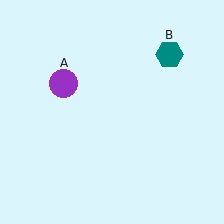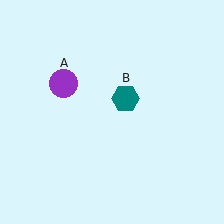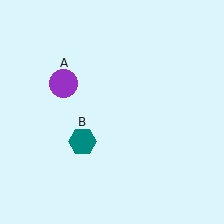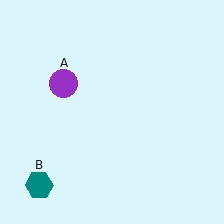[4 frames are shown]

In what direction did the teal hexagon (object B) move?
The teal hexagon (object B) moved down and to the left.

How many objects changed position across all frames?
1 object changed position: teal hexagon (object B).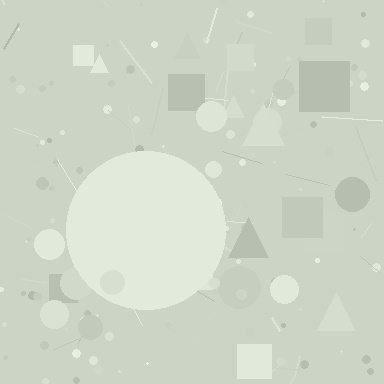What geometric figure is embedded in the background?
A circle is embedded in the background.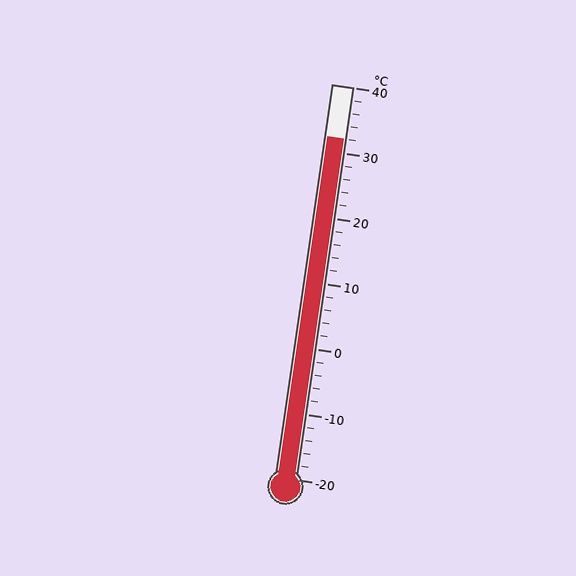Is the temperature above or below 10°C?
The temperature is above 10°C.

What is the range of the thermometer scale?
The thermometer scale ranges from -20°C to 40°C.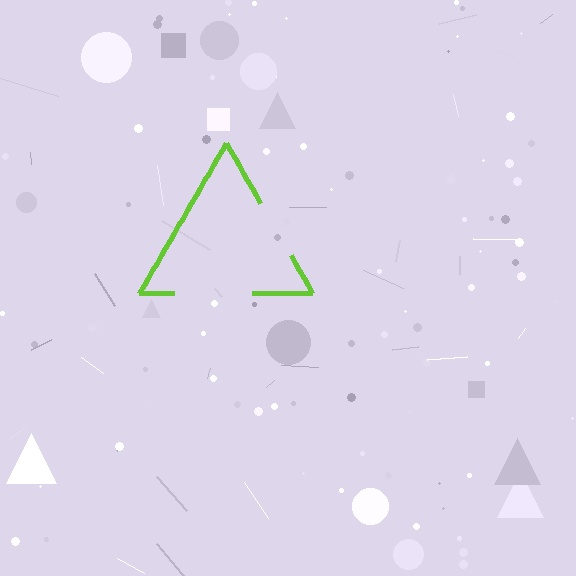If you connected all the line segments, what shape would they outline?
They would outline a triangle.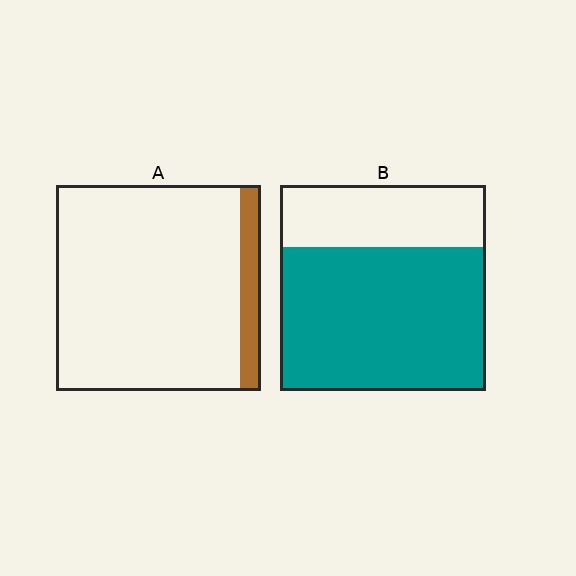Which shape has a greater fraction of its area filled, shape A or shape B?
Shape B.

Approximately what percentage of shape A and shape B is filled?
A is approximately 10% and B is approximately 70%.